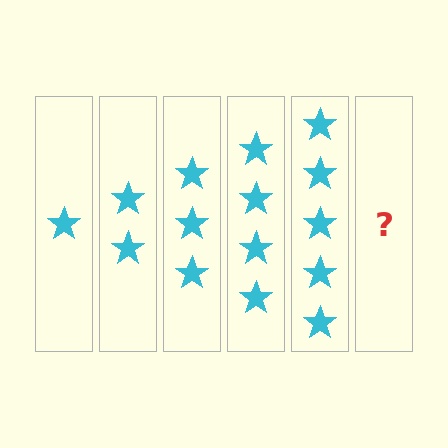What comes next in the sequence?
The next element should be 6 stars.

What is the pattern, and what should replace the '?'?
The pattern is that each step adds one more star. The '?' should be 6 stars.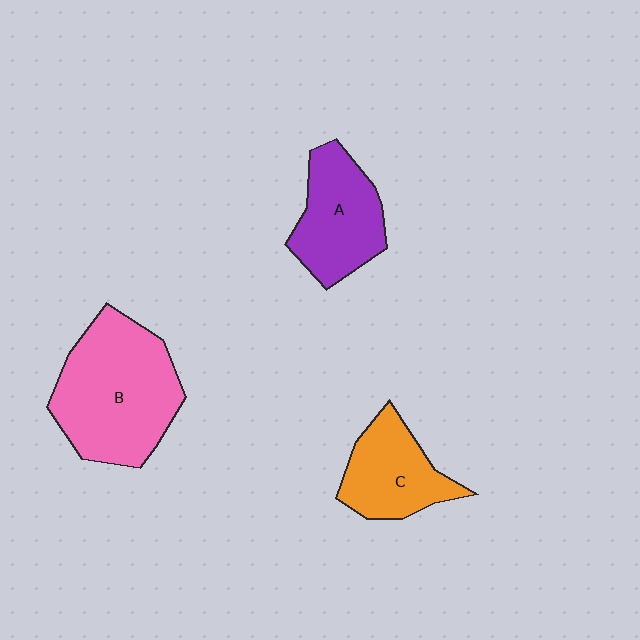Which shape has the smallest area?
Shape C (orange).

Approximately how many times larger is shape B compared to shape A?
Approximately 1.6 times.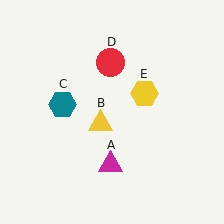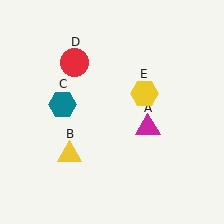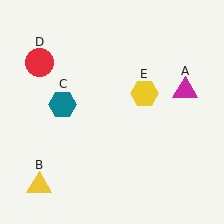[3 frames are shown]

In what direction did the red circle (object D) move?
The red circle (object D) moved left.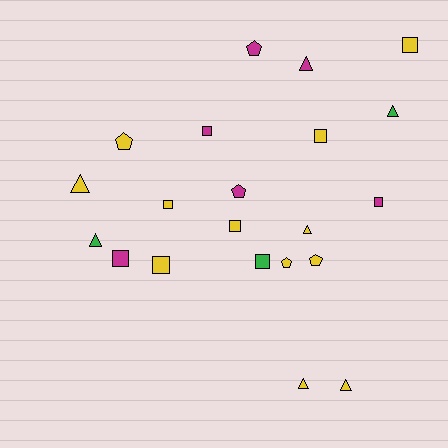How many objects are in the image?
There are 21 objects.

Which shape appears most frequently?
Square, with 9 objects.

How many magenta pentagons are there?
There are 2 magenta pentagons.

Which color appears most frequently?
Yellow, with 12 objects.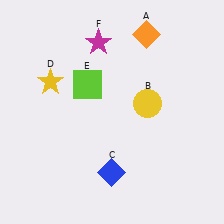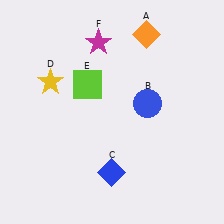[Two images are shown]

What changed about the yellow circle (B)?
In Image 1, B is yellow. In Image 2, it changed to blue.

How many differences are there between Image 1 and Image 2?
There is 1 difference between the two images.